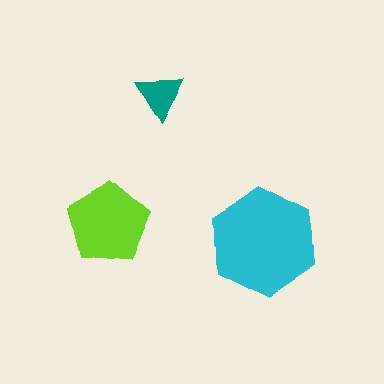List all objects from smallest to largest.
The teal triangle, the lime pentagon, the cyan hexagon.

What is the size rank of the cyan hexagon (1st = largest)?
1st.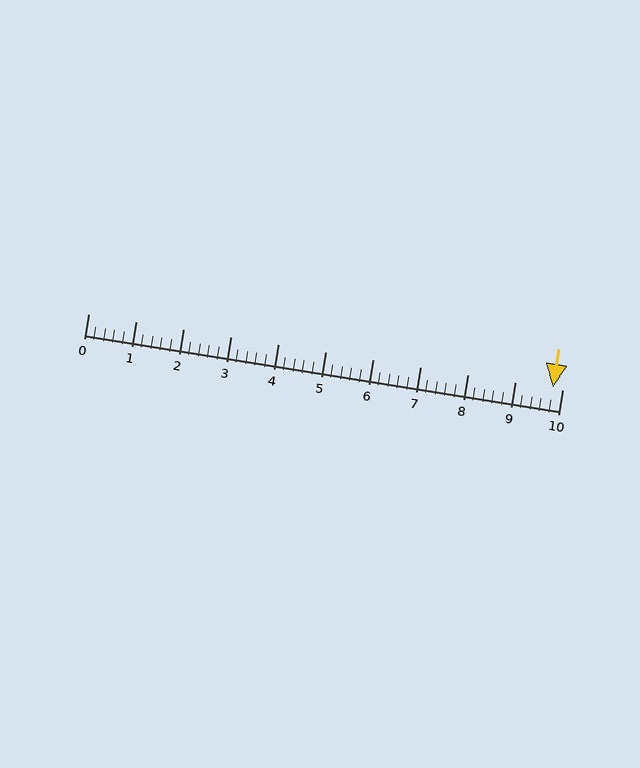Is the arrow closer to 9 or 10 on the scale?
The arrow is closer to 10.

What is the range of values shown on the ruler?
The ruler shows values from 0 to 10.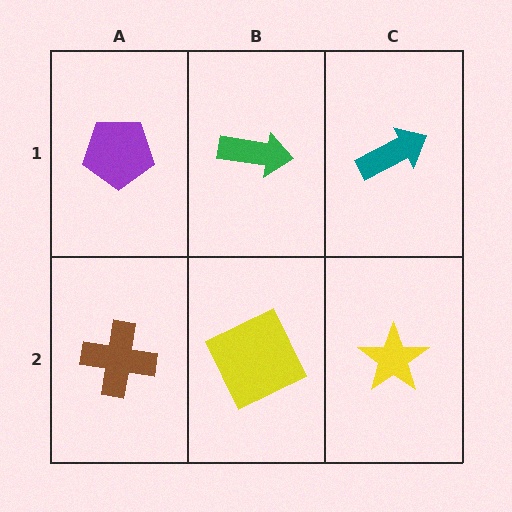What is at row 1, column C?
A teal arrow.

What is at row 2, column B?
A yellow square.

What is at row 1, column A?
A purple pentagon.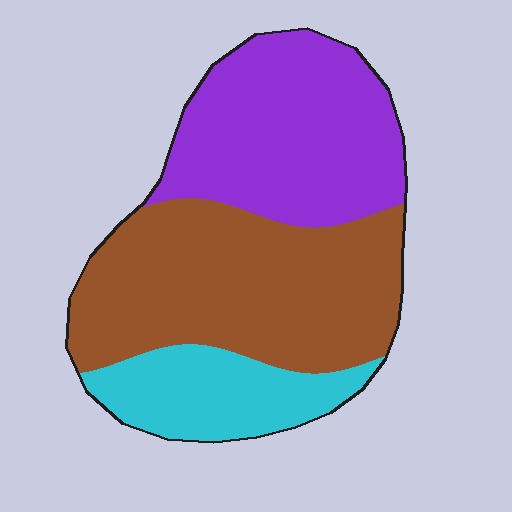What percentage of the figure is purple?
Purple takes up about three eighths (3/8) of the figure.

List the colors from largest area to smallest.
From largest to smallest: brown, purple, cyan.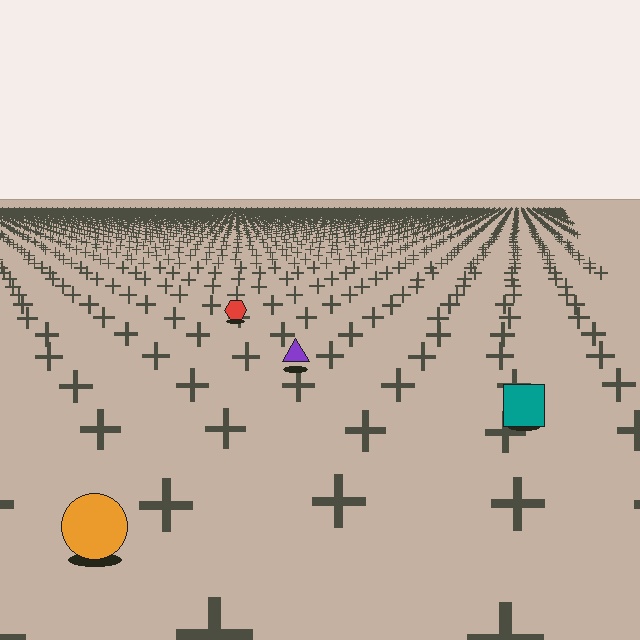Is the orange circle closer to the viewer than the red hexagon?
Yes. The orange circle is closer — you can tell from the texture gradient: the ground texture is coarser near it.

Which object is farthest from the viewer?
The red hexagon is farthest from the viewer. It appears smaller and the ground texture around it is denser.